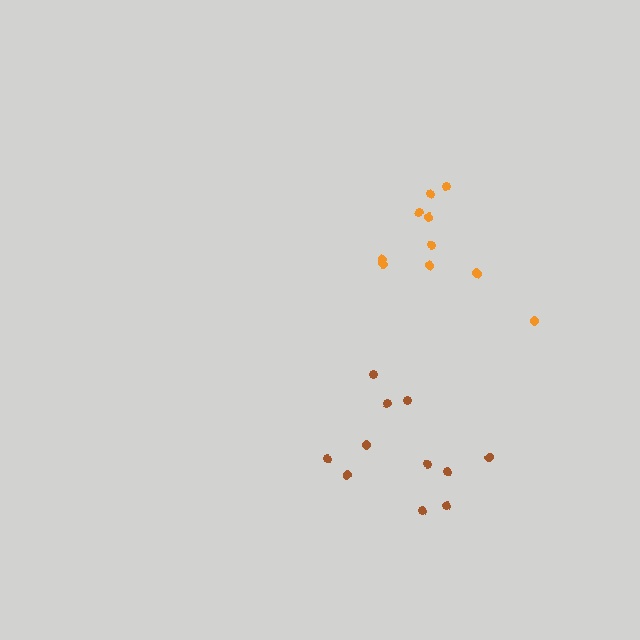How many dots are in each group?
Group 1: 11 dots, Group 2: 10 dots (21 total).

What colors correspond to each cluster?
The clusters are colored: brown, orange.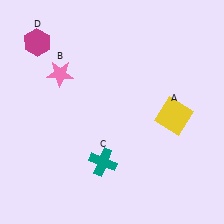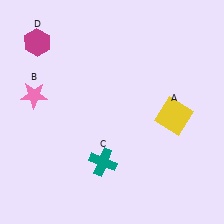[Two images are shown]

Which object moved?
The pink star (B) moved left.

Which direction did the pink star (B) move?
The pink star (B) moved left.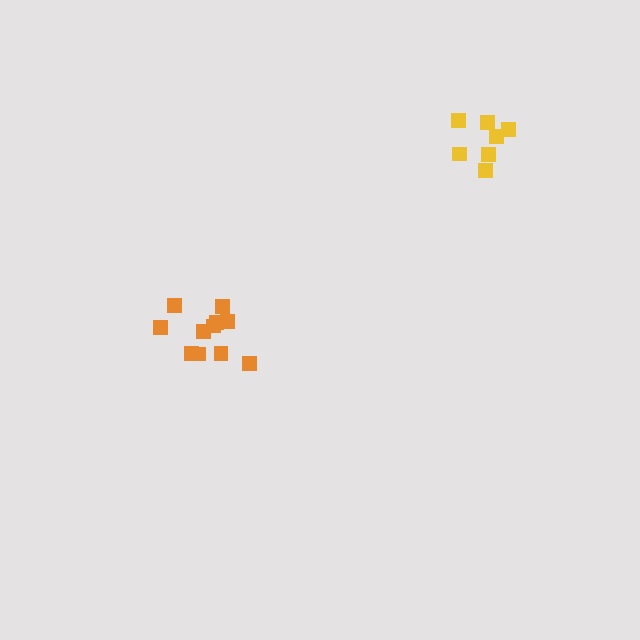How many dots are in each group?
Group 1: 7 dots, Group 2: 11 dots (18 total).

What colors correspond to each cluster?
The clusters are colored: yellow, orange.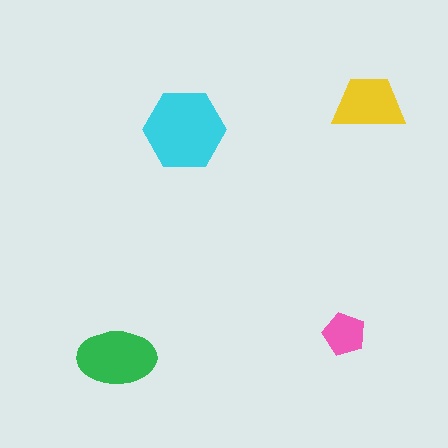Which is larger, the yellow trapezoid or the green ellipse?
The green ellipse.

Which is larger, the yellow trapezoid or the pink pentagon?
The yellow trapezoid.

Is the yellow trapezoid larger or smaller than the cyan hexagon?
Smaller.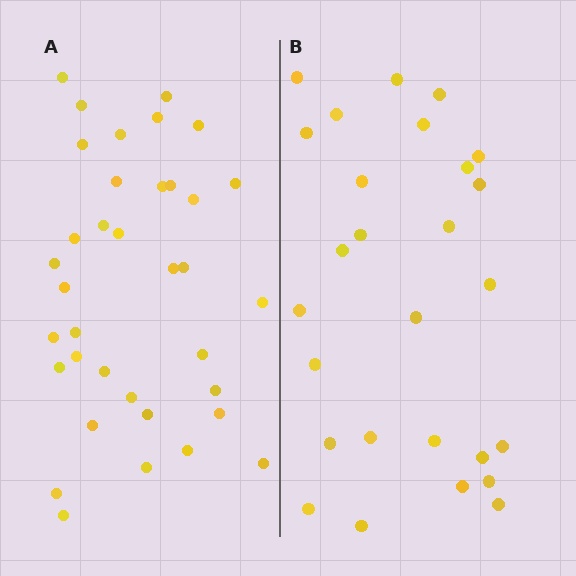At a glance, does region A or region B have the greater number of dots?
Region A (the left region) has more dots.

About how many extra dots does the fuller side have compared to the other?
Region A has roughly 8 or so more dots than region B.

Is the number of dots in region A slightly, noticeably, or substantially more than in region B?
Region A has noticeably more, but not dramatically so. The ratio is roughly 1.3 to 1.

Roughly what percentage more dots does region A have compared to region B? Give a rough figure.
About 35% more.